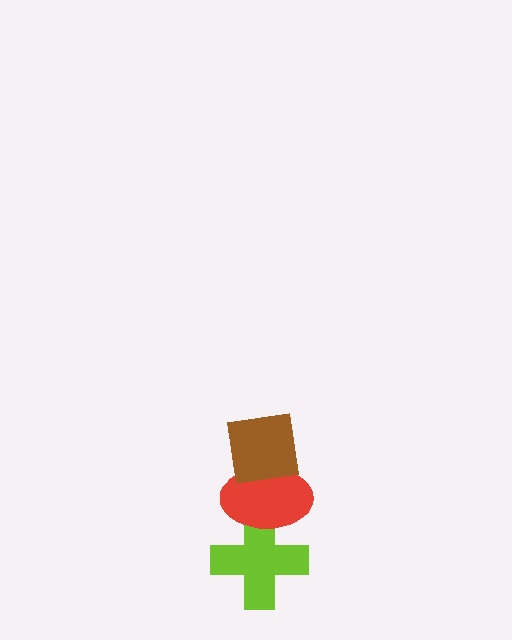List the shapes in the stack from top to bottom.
From top to bottom: the brown square, the red ellipse, the lime cross.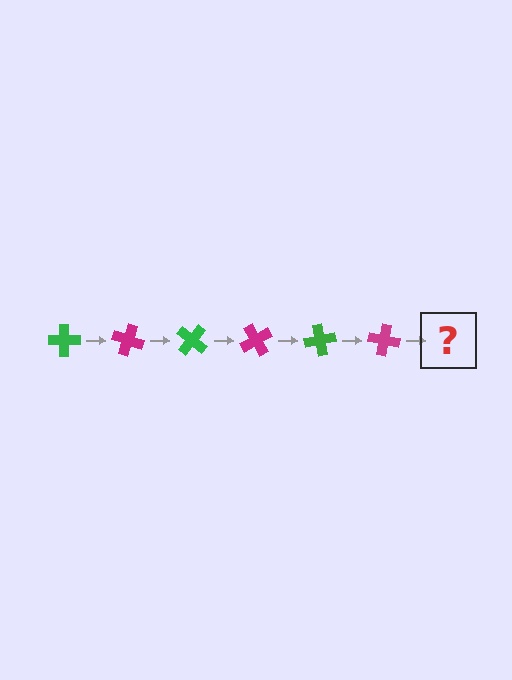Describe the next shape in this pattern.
It should be a green cross, rotated 120 degrees from the start.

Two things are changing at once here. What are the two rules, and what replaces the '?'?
The two rules are that it rotates 20 degrees each step and the color cycles through green and magenta. The '?' should be a green cross, rotated 120 degrees from the start.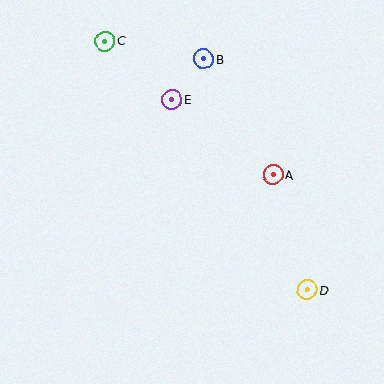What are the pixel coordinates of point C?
Point C is at (105, 41).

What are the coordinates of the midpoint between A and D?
The midpoint between A and D is at (290, 232).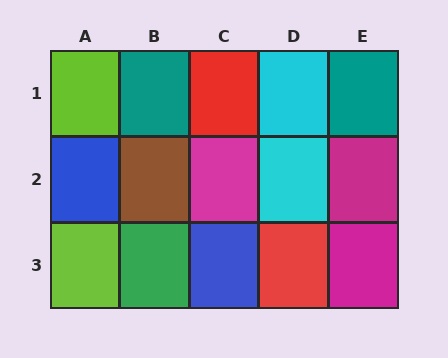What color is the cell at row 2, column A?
Blue.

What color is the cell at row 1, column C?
Red.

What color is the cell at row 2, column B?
Brown.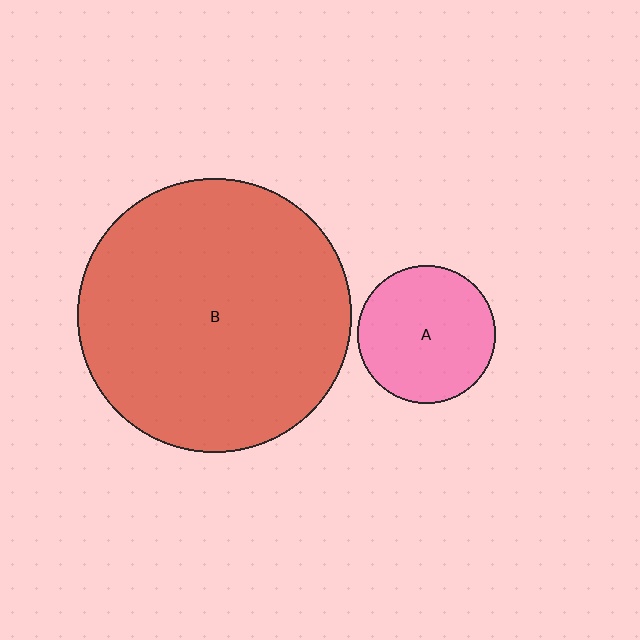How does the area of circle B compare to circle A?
Approximately 3.9 times.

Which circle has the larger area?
Circle B (red).